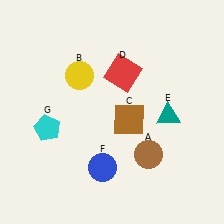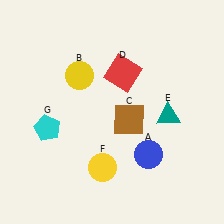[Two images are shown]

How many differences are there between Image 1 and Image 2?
There are 2 differences between the two images.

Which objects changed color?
A changed from brown to blue. F changed from blue to yellow.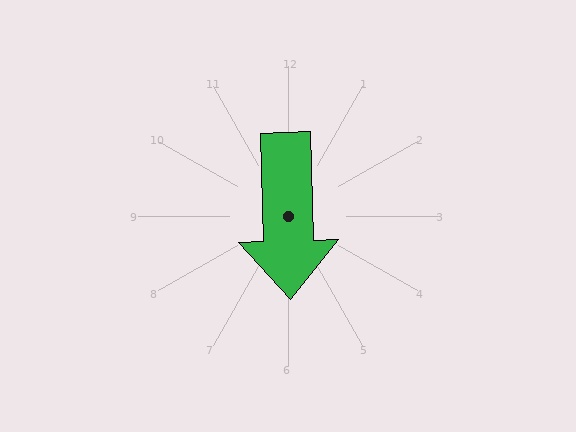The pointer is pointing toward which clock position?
Roughly 6 o'clock.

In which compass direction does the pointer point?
South.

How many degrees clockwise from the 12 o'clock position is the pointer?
Approximately 178 degrees.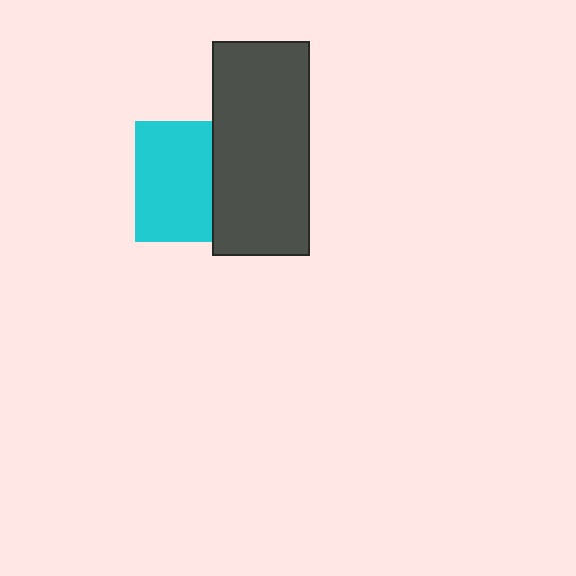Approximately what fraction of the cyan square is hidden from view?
Roughly 37% of the cyan square is hidden behind the dark gray rectangle.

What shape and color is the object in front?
The object in front is a dark gray rectangle.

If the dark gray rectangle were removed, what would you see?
You would see the complete cyan square.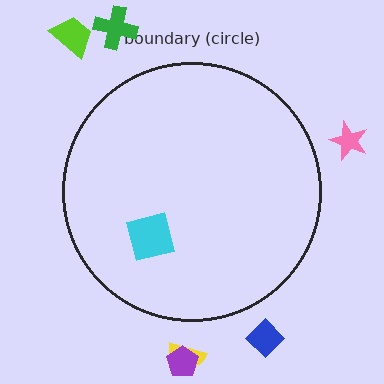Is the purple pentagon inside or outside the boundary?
Outside.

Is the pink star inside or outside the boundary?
Outside.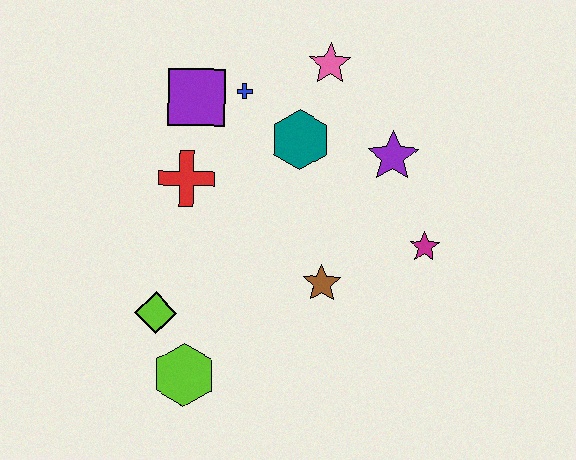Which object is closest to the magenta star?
The purple star is closest to the magenta star.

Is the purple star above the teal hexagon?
No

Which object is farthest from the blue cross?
The lime hexagon is farthest from the blue cross.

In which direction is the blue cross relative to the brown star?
The blue cross is above the brown star.